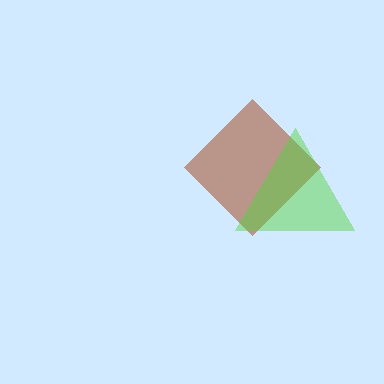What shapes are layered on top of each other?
The layered shapes are: a brown diamond, a lime triangle.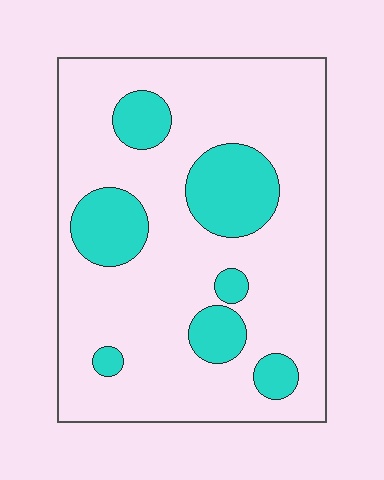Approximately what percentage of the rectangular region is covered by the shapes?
Approximately 20%.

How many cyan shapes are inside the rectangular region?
7.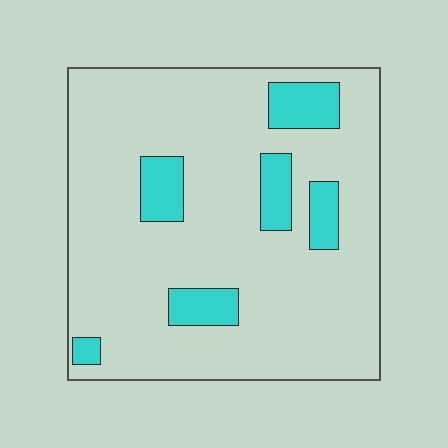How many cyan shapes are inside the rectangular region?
6.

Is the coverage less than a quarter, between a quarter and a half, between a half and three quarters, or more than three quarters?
Less than a quarter.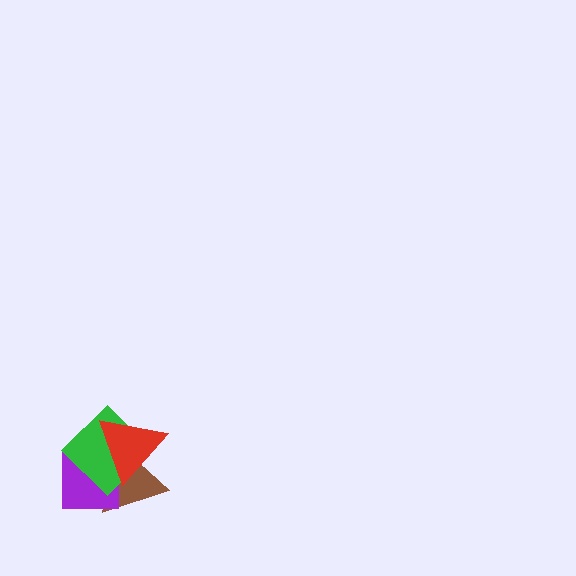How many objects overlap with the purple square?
3 objects overlap with the purple square.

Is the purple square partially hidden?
Yes, it is partially covered by another shape.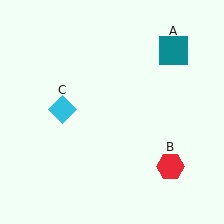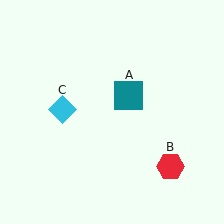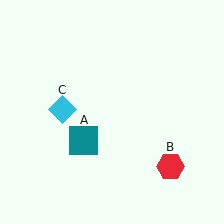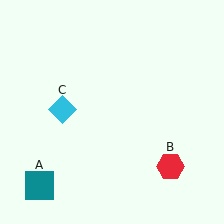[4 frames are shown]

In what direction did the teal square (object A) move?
The teal square (object A) moved down and to the left.